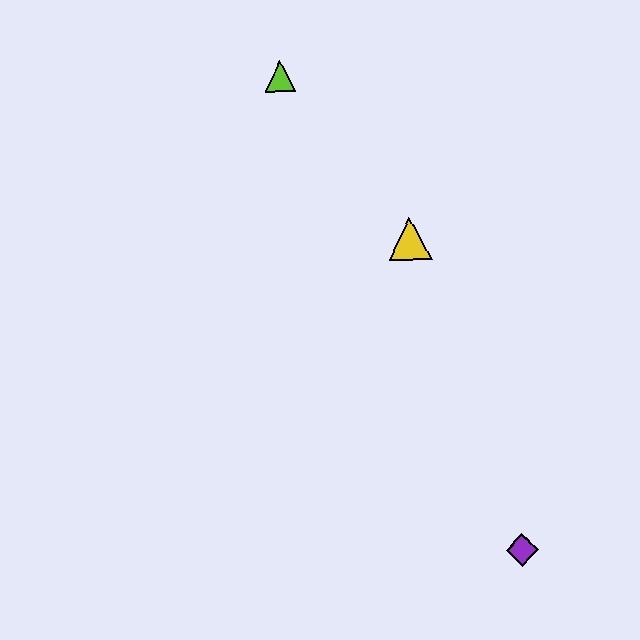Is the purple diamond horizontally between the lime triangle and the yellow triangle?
No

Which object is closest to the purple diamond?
The yellow triangle is closest to the purple diamond.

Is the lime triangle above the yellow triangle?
Yes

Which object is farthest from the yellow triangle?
The purple diamond is farthest from the yellow triangle.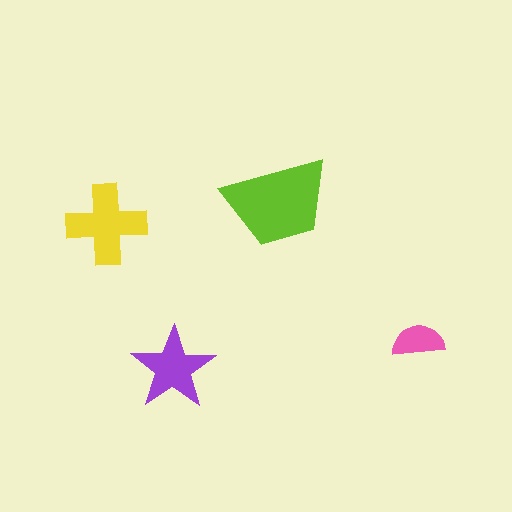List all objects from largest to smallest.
The lime trapezoid, the yellow cross, the purple star, the pink semicircle.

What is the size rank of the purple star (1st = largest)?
3rd.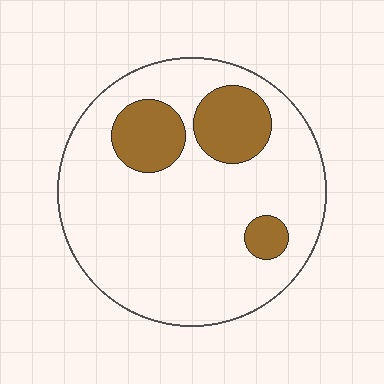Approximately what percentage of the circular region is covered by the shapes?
Approximately 20%.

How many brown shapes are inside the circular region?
3.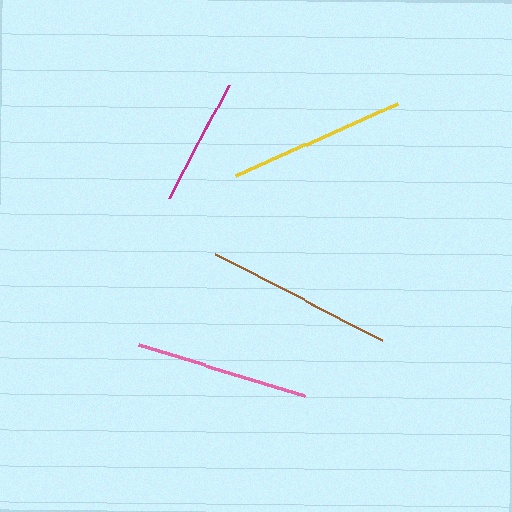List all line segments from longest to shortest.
From longest to shortest: brown, yellow, pink, magenta.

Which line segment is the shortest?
The magenta line is the shortest at approximately 129 pixels.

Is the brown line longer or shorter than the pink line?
The brown line is longer than the pink line.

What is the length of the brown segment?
The brown segment is approximately 188 pixels long.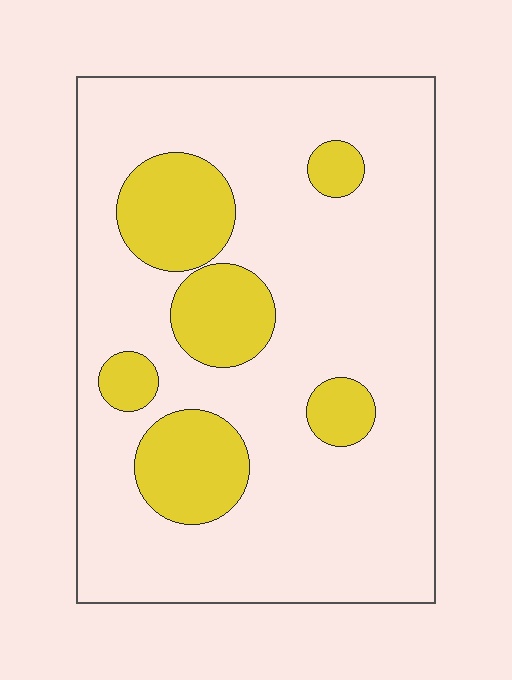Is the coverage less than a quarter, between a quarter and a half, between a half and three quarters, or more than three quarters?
Less than a quarter.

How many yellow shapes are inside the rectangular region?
6.